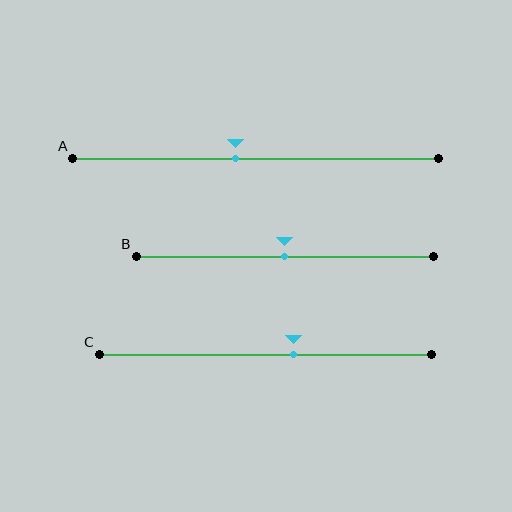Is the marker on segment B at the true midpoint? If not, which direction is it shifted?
Yes, the marker on segment B is at the true midpoint.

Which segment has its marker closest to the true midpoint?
Segment B has its marker closest to the true midpoint.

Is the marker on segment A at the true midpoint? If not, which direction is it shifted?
No, the marker on segment A is shifted to the left by about 5% of the segment length.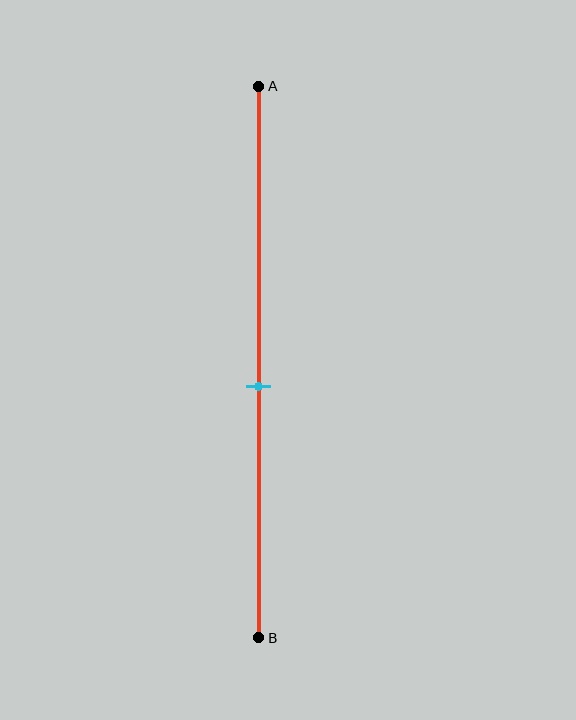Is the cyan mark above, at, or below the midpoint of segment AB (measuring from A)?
The cyan mark is below the midpoint of segment AB.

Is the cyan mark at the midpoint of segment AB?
No, the mark is at about 55% from A, not at the 50% midpoint.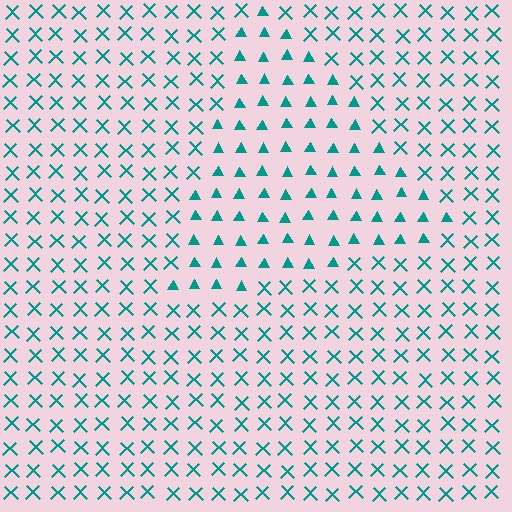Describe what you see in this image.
The image is filled with small teal elements arranged in a uniform grid. A triangle-shaped region contains triangles, while the surrounding area contains X marks. The boundary is defined purely by the change in element shape.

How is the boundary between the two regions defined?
The boundary is defined by a change in element shape: triangles inside vs. X marks outside. All elements share the same color and spacing.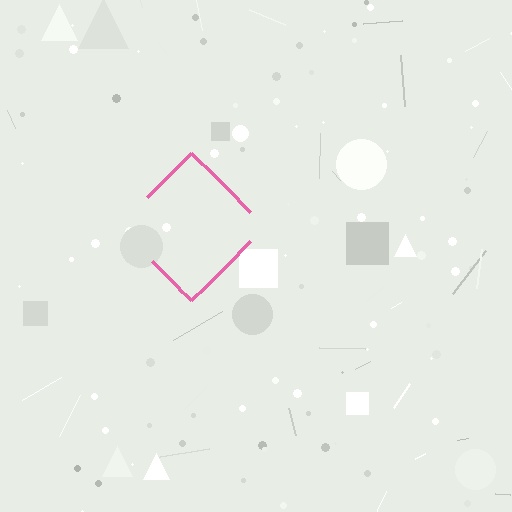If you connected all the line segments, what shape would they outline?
They would outline a diamond.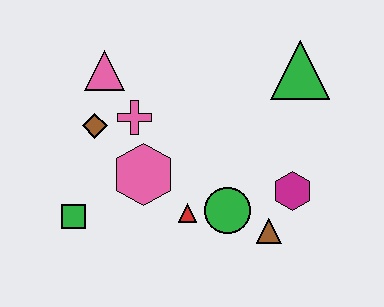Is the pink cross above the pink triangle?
No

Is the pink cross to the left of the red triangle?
Yes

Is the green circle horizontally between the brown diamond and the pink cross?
No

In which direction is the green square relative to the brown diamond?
The green square is below the brown diamond.